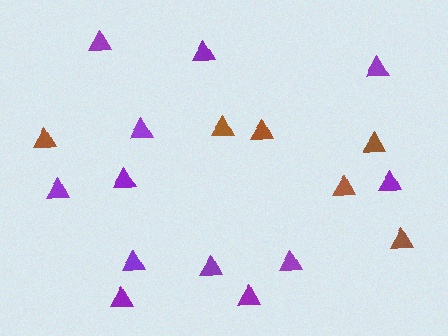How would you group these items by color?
There are 2 groups: one group of purple triangles (12) and one group of brown triangles (6).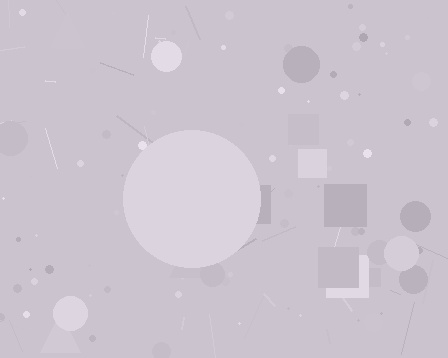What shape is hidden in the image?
A circle is hidden in the image.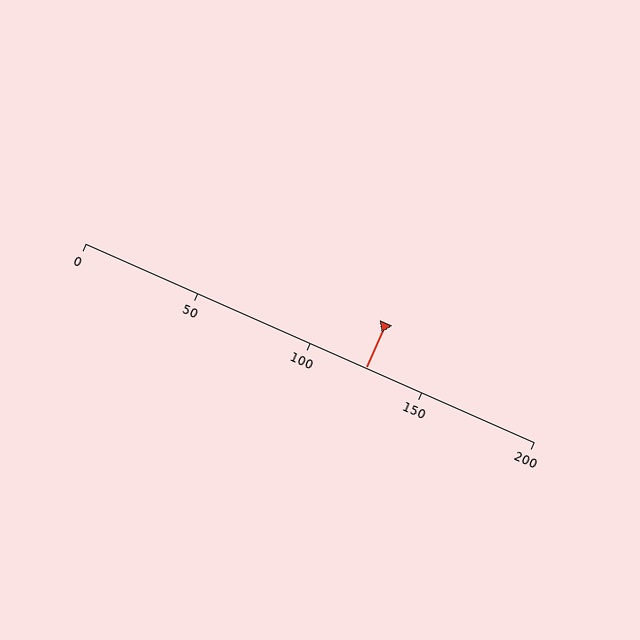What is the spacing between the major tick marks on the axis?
The major ticks are spaced 50 apart.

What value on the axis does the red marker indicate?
The marker indicates approximately 125.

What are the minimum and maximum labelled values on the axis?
The axis runs from 0 to 200.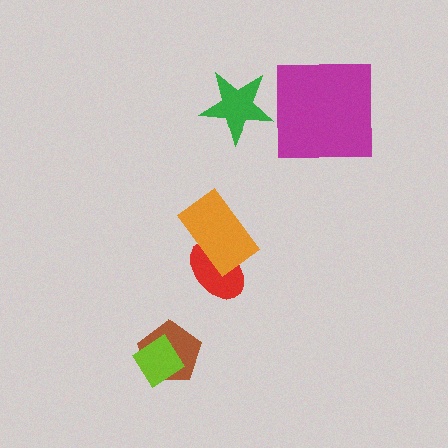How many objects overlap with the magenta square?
0 objects overlap with the magenta square.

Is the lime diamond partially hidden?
No, no other shape covers it.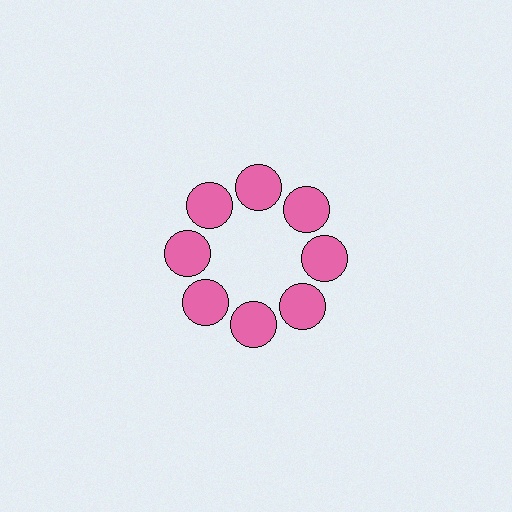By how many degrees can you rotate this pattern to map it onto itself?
The pattern maps onto itself every 45 degrees of rotation.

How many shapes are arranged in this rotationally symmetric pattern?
There are 8 shapes, arranged in 8 groups of 1.